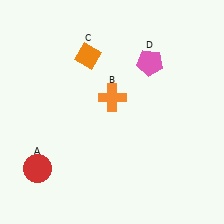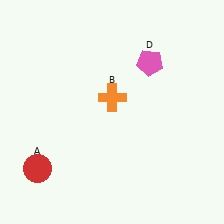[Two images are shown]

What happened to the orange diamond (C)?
The orange diamond (C) was removed in Image 2. It was in the top-left area of Image 1.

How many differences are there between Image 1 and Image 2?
There is 1 difference between the two images.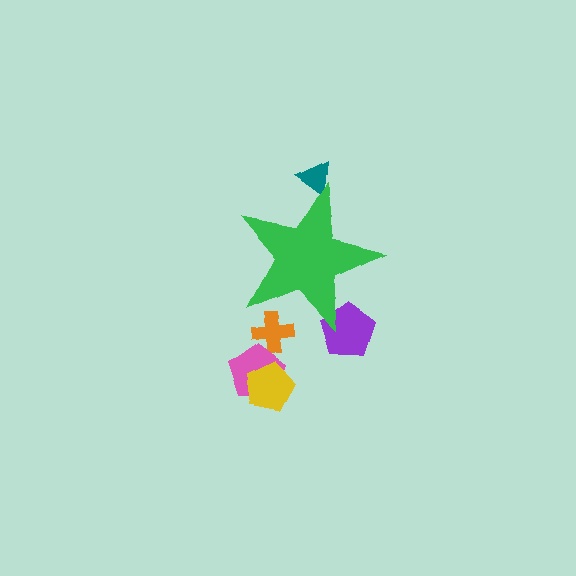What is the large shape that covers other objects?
A green star.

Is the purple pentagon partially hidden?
Yes, the purple pentagon is partially hidden behind the green star.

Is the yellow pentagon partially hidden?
No, the yellow pentagon is fully visible.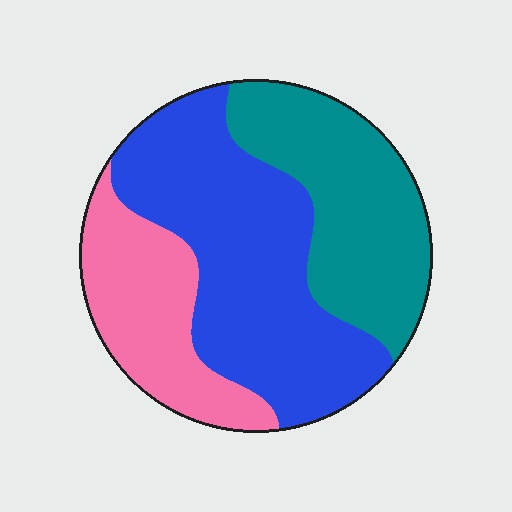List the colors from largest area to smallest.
From largest to smallest: blue, teal, pink.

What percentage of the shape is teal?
Teal covers 31% of the shape.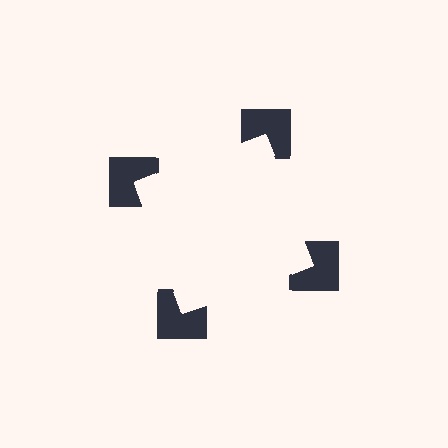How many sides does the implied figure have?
4 sides.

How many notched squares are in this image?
There are 4 — one at each vertex of the illusory square.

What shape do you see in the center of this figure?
An illusory square — its edges are inferred from the aligned wedge cuts in the notched squares, not physically drawn.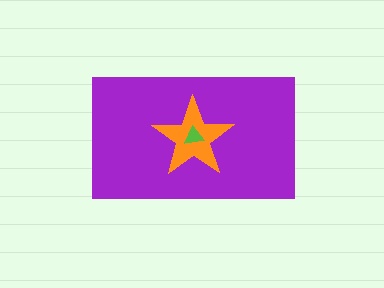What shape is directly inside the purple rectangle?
The orange star.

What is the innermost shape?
The lime triangle.